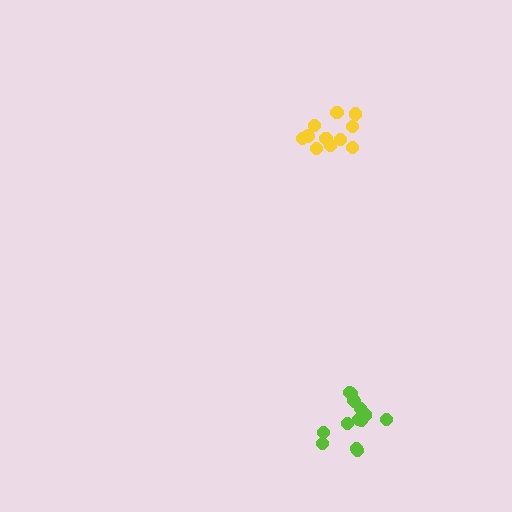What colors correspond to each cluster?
The clusters are colored: lime, yellow.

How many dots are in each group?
Group 1: 14 dots, Group 2: 11 dots (25 total).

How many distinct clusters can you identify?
There are 2 distinct clusters.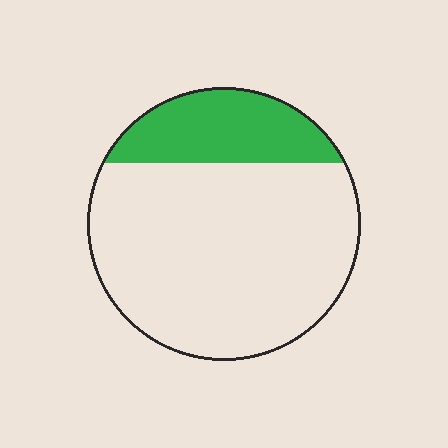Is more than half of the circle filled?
No.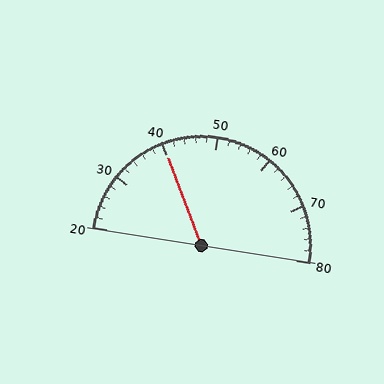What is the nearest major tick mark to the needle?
The nearest major tick mark is 40.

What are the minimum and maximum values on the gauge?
The gauge ranges from 20 to 80.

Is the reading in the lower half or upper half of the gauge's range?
The reading is in the lower half of the range (20 to 80).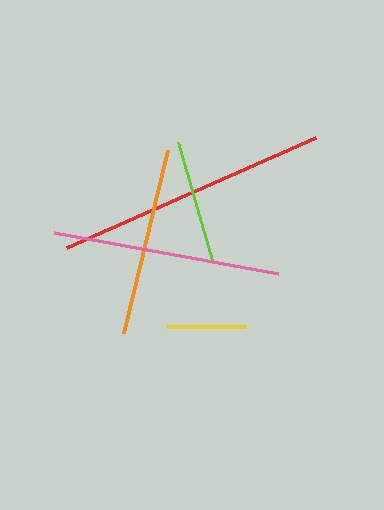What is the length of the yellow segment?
The yellow segment is approximately 80 pixels long.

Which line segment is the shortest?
The yellow line is the shortest at approximately 80 pixels.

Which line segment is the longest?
The red line is the longest at approximately 272 pixels.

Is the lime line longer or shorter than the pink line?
The pink line is longer than the lime line.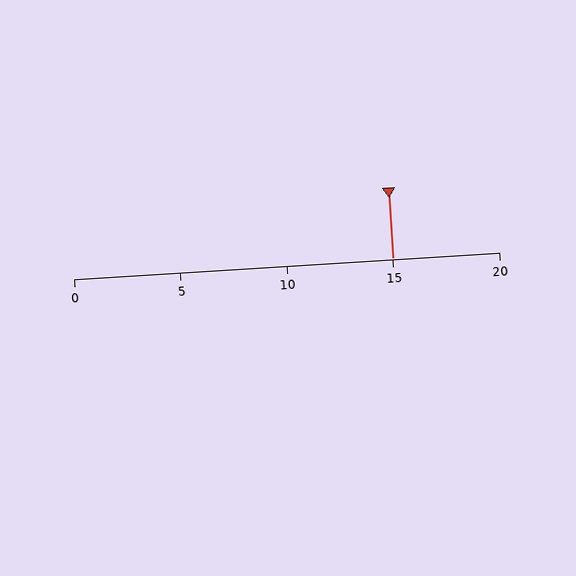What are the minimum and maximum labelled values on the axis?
The axis runs from 0 to 20.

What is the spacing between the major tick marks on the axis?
The major ticks are spaced 5 apart.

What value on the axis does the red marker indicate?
The marker indicates approximately 15.